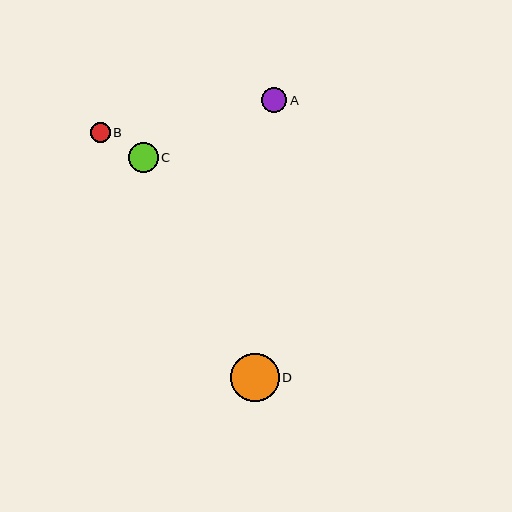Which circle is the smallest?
Circle B is the smallest with a size of approximately 20 pixels.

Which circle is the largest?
Circle D is the largest with a size of approximately 48 pixels.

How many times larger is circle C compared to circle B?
Circle C is approximately 1.5 times the size of circle B.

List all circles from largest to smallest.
From largest to smallest: D, C, A, B.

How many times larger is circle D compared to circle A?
Circle D is approximately 1.9 times the size of circle A.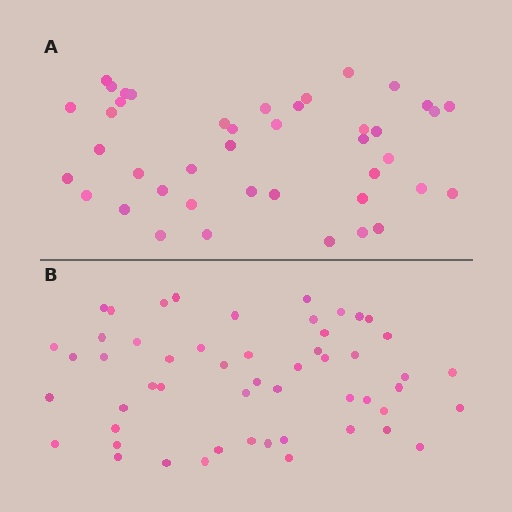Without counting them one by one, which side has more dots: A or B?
Region B (the bottom region) has more dots.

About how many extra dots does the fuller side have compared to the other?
Region B has roughly 12 or so more dots than region A.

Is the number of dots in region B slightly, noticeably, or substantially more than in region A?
Region B has noticeably more, but not dramatically so. The ratio is roughly 1.3 to 1.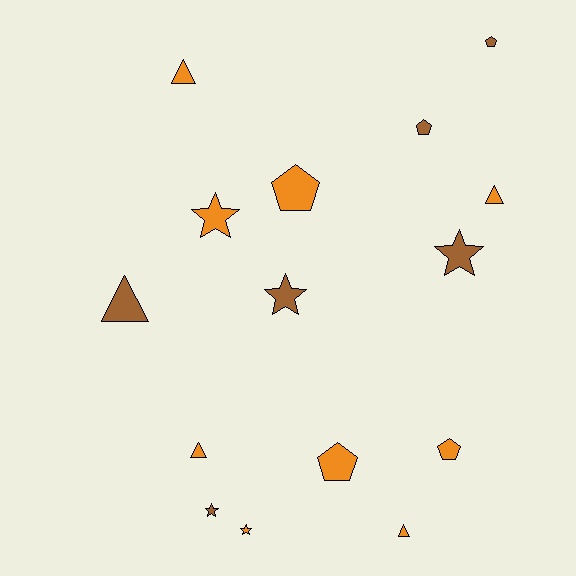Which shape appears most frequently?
Triangle, with 5 objects.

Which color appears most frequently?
Orange, with 9 objects.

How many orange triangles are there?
There are 4 orange triangles.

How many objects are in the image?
There are 15 objects.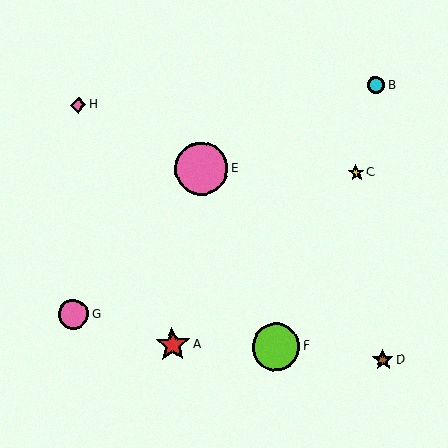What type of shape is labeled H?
Shape H is a pink diamond.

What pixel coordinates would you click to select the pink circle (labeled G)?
Click at (74, 314) to select the pink circle G.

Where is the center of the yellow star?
The center of the yellow star is at (356, 173).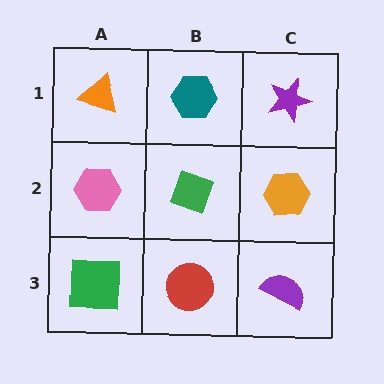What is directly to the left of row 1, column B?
An orange triangle.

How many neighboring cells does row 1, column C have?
2.